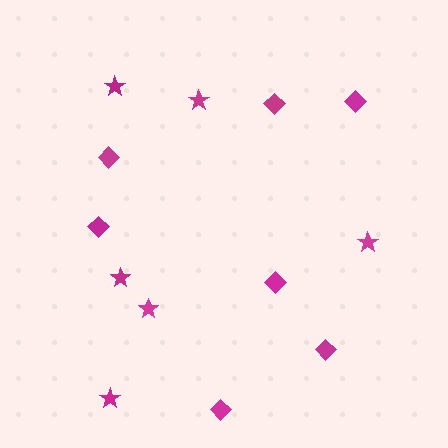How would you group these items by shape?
There are 2 groups: one group of stars (6) and one group of diamonds (7).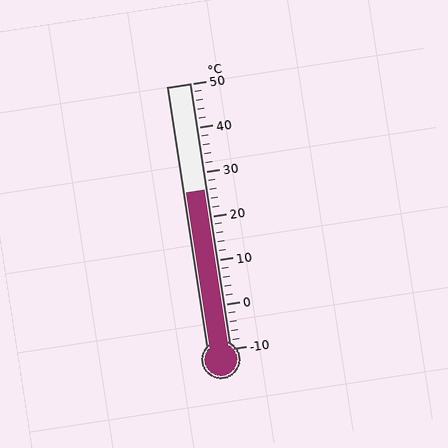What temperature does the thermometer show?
The thermometer shows approximately 26°C.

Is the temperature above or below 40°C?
The temperature is below 40°C.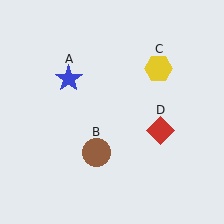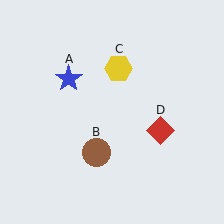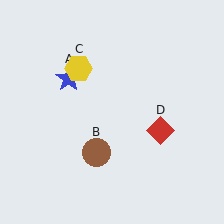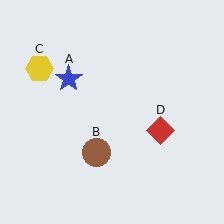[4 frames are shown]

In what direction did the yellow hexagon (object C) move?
The yellow hexagon (object C) moved left.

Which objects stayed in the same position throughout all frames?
Blue star (object A) and brown circle (object B) and red diamond (object D) remained stationary.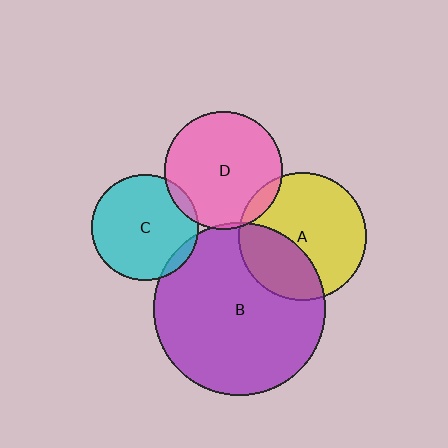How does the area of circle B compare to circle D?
Approximately 2.1 times.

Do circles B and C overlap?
Yes.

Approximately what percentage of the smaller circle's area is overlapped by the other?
Approximately 5%.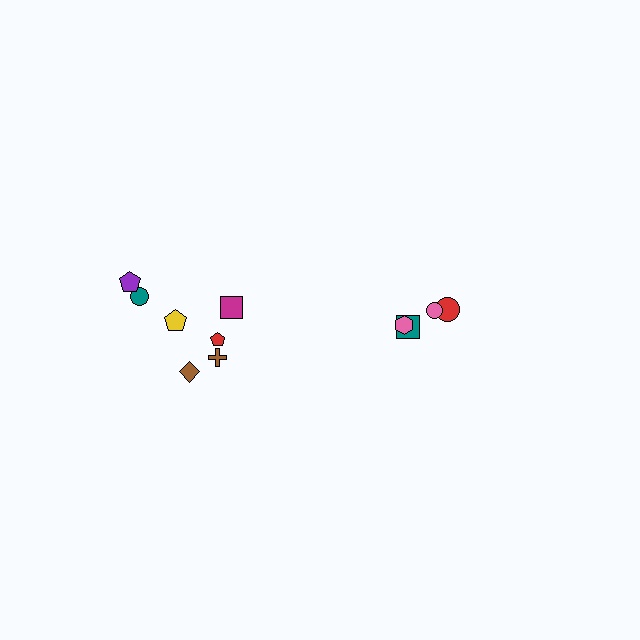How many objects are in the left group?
There are 7 objects.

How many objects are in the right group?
There are 4 objects.